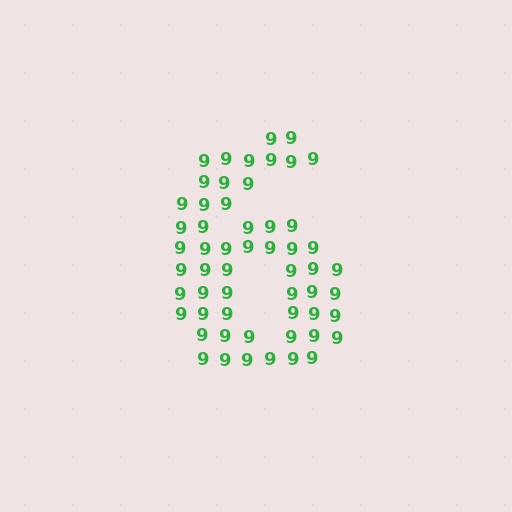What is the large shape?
The large shape is the digit 6.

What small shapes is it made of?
It is made of small digit 9's.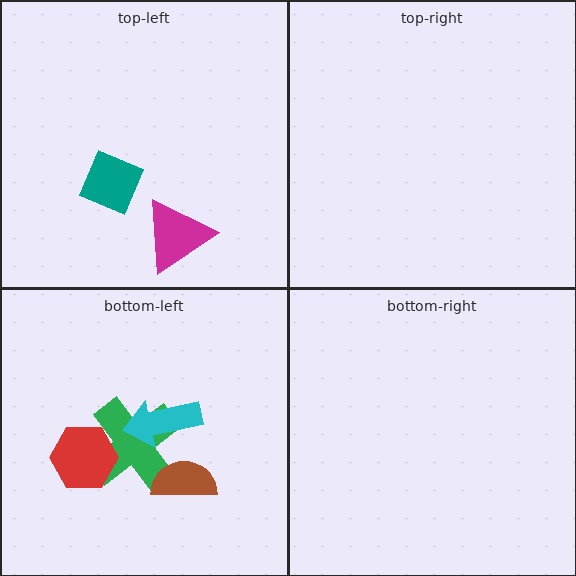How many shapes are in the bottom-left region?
4.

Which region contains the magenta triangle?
The top-left region.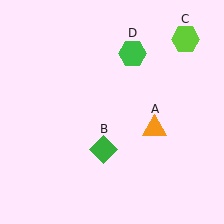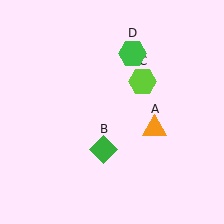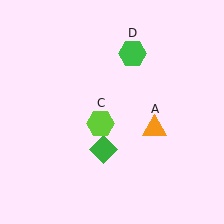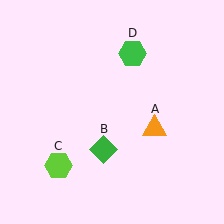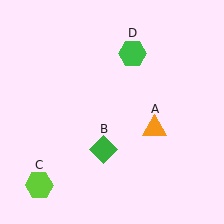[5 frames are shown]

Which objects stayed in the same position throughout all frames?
Orange triangle (object A) and green diamond (object B) and green hexagon (object D) remained stationary.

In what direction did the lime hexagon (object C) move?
The lime hexagon (object C) moved down and to the left.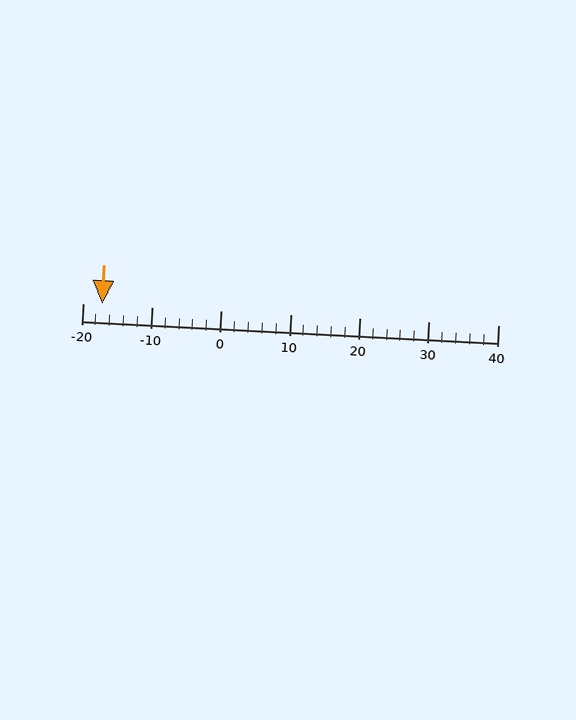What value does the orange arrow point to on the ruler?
The orange arrow points to approximately -17.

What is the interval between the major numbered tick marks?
The major tick marks are spaced 10 units apart.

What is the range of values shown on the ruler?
The ruler shows values from -20 to 40.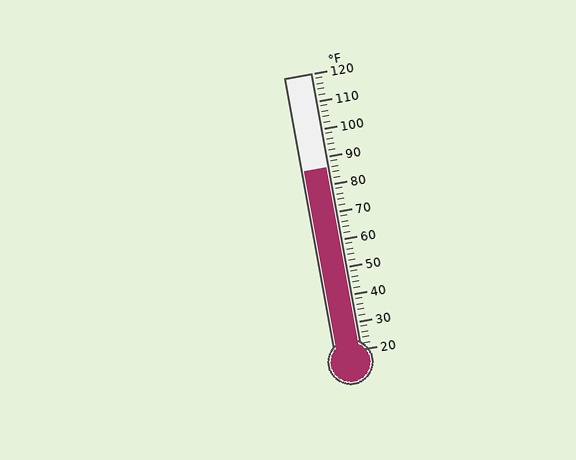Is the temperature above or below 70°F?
The temperature is above 70°F.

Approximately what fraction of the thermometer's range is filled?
The thermometer is filled to approximately 65% of its range.